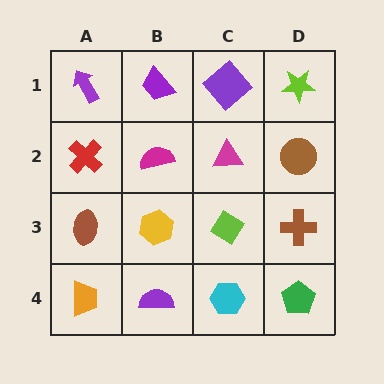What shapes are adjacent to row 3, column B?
A magenta semicircle (row 2, column B), a purple semicircle (row 4, column B), a brown ellipse (row 3, column A), a lime diamond (row 3, column C).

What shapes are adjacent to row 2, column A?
A purple arrow (row 1, column A), a brown ellipse (row 3, column A), a magenta semicircle (row 2, column B).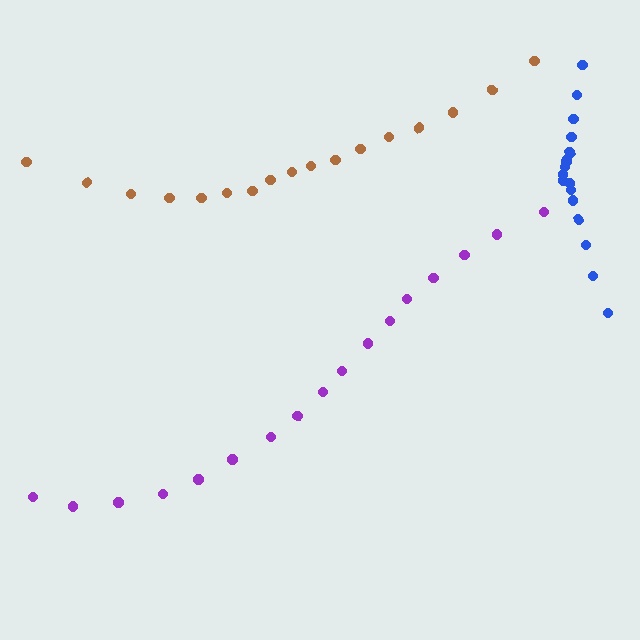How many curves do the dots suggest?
There are 3 distinct paths.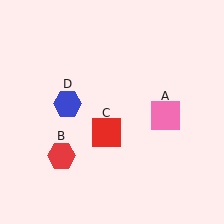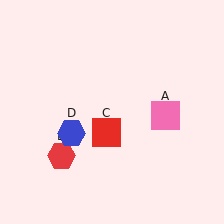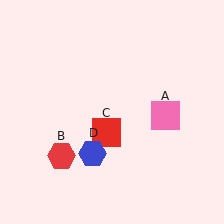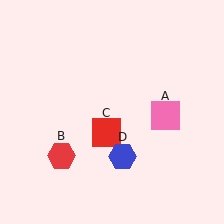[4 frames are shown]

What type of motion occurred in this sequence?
The blue hexagon (object D) rotated counterclockwise around the center of the scene.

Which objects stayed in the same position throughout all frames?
Pink square (object A) and red hexagon (object B) and red square (object C) remained stationary.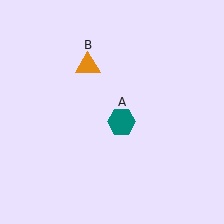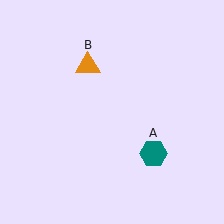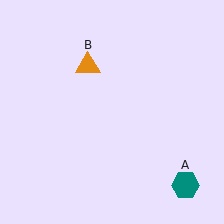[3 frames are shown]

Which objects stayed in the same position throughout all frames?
Orange triangle (object B) remained stationary.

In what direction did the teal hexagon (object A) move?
The teal hexagon (object A) moved down and to the right.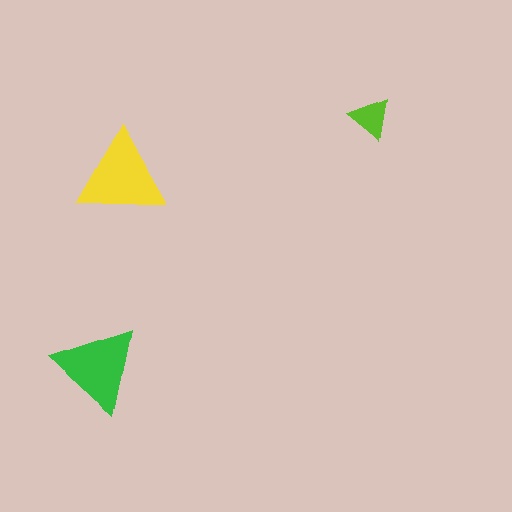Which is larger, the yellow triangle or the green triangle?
The yellow one.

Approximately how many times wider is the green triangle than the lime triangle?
About 2 times wider.